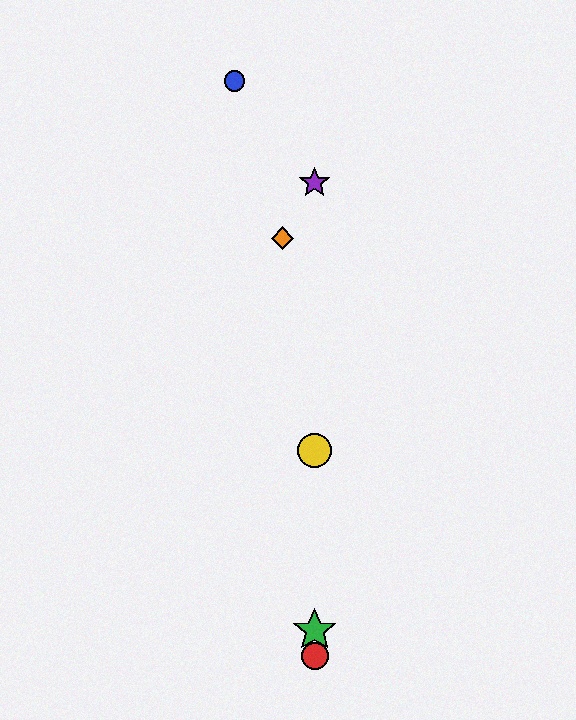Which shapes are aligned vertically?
The red circle, the green star, the yellow circle, the purple star are aligned vertically.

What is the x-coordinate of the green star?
The green star is at x≈315.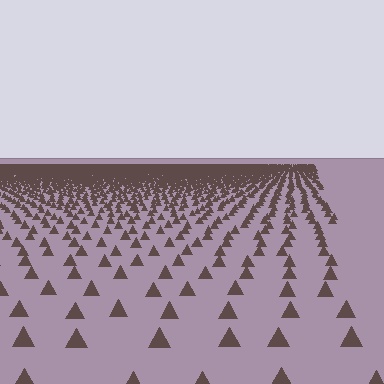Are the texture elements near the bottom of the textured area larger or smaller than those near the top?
Larger. Near the bottom, elements are closer to the viewer and appear at a bigger on-screen size.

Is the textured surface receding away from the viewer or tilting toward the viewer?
The surface is receding away from the viewer. Texture elements get smaller and denser toward the top.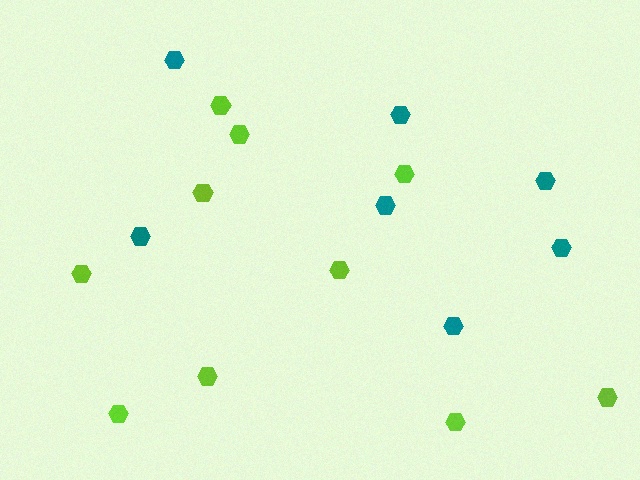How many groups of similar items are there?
There are 2 groups: one group of lime hexagons (10) and one group of teal hexagons (7).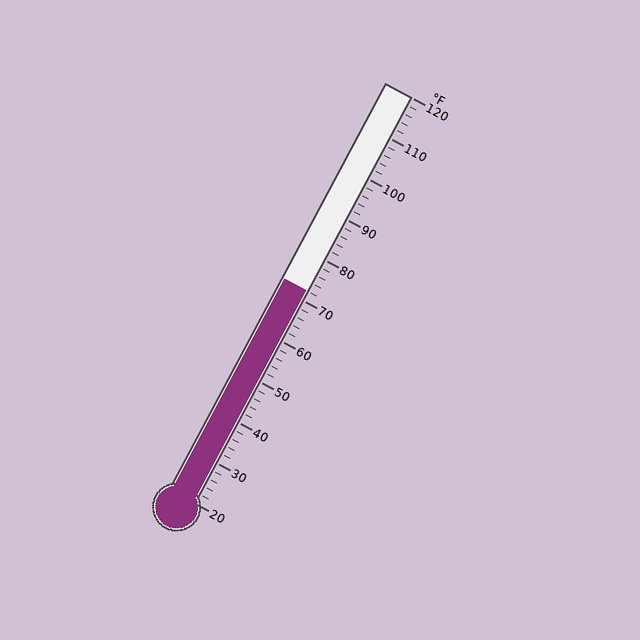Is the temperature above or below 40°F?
The temperature is above 40°F.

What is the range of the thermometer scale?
The thermometer scale ranges from 20°F to 120°F.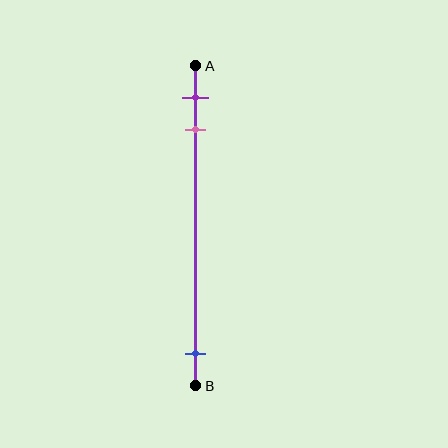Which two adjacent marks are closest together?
The purple and pink marks are the closest adjacent pair.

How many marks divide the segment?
There are 3 marks dividing the segment.